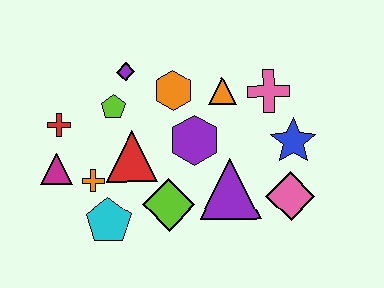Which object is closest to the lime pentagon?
The purple diamond is closest to the lime pentagon.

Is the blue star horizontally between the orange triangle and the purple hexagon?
No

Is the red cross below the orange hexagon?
Yes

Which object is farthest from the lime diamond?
The pink cross is farthest from the lime diamond.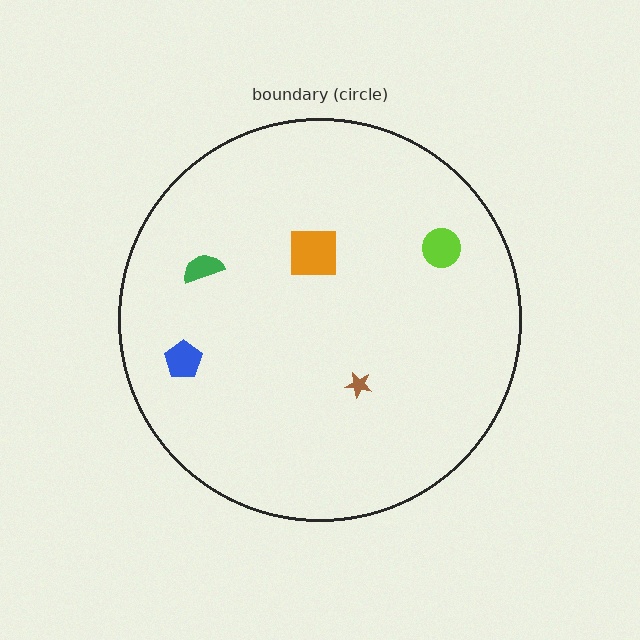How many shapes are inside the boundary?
5 inside, 0 outside.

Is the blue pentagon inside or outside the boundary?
Inside.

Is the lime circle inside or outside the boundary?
Inside.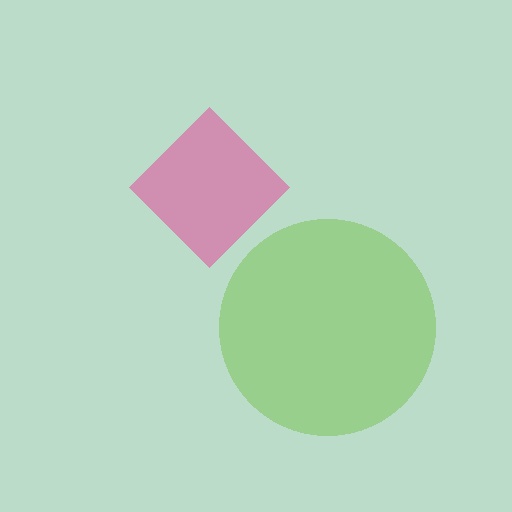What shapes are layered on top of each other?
The layered shapes are: a pink diamond, a lime circle.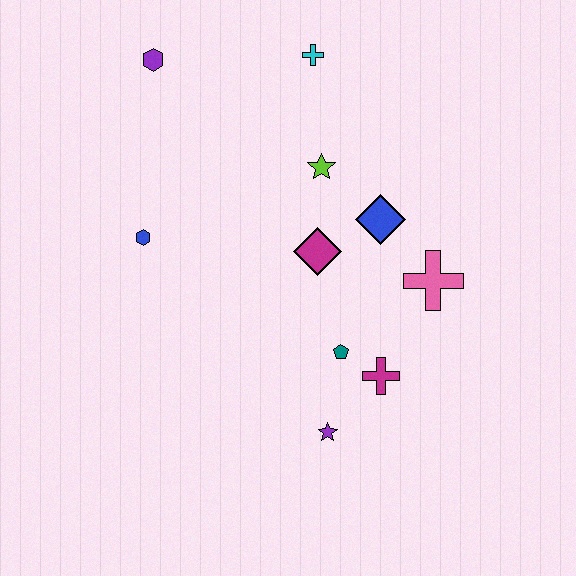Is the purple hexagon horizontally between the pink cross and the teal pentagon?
No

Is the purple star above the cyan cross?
No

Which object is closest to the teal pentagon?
The magenta cross is closest to the teal pentagon.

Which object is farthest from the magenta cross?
The purple hexagon is farthest from the magenta cross.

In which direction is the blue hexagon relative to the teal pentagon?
The blue hexagon is to the left of the teal pentagon.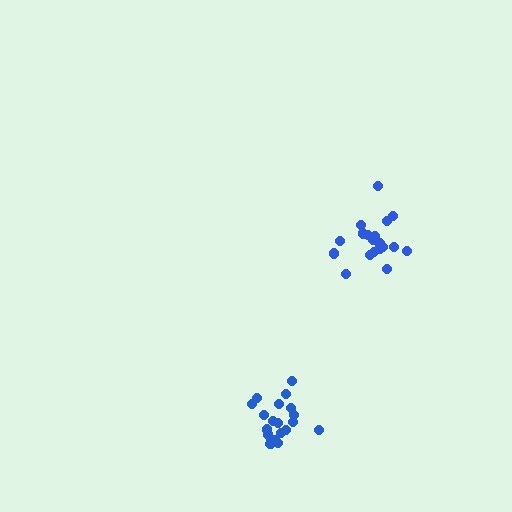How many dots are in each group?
Group 1: 21 dots, Group 2: 20 dots (41 total).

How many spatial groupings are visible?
There are 2 spatial groupings.